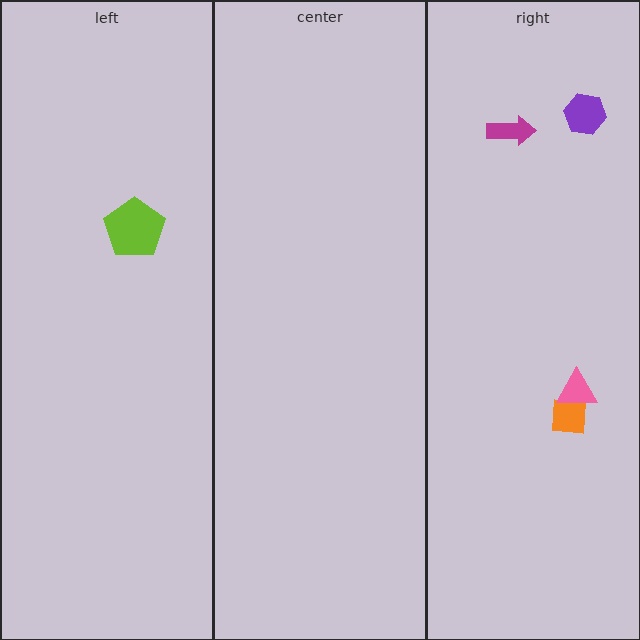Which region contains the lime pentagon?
The left region.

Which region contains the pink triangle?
The right region.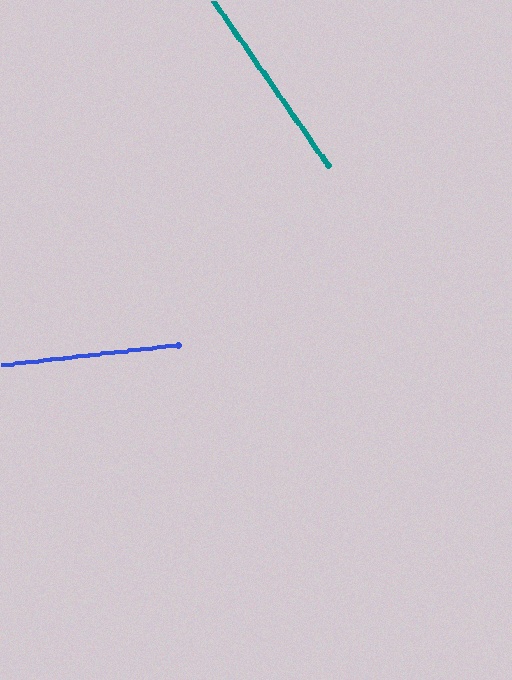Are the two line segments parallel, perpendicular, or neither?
Neither parallel nor perpendicular — they differ by about 62°.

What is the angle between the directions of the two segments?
Approximately 62 degrees.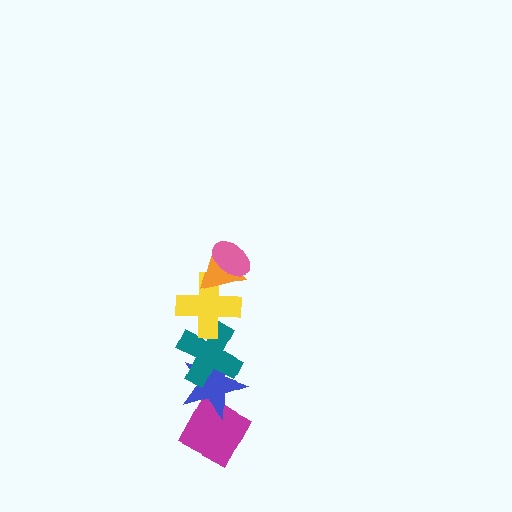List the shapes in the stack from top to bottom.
From top to bottom: the pink ellipse, the orange triangle, the yellow cross, the teal cross, the blue star, the magenta diamond.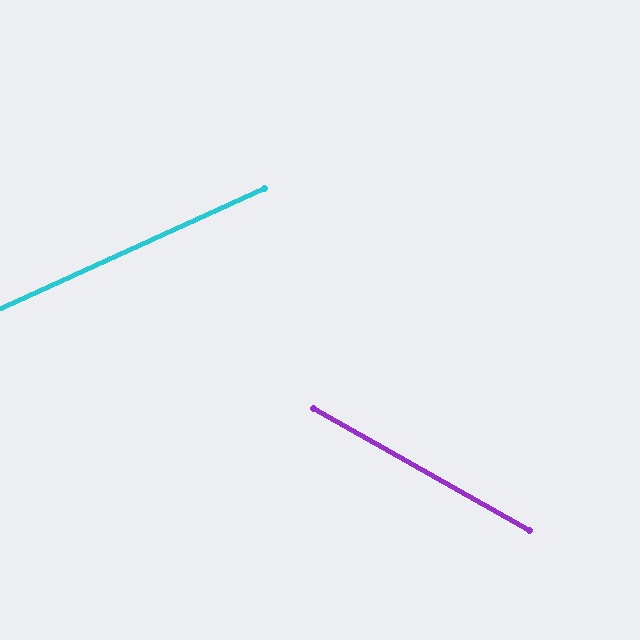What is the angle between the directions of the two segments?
Approximately 54 degrees.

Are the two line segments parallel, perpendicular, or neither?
Neither parallel nor perpendicular — they differ by about 54°.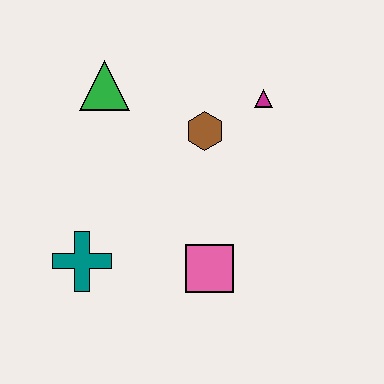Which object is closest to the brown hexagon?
The magenta triangle is closest to the brown hexagon.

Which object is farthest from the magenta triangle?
The teal cross is farthest from the magenta triangle.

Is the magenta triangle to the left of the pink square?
No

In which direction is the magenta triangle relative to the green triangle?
The magenta triangle is to the right of the green triangle.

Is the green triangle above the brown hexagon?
Yes